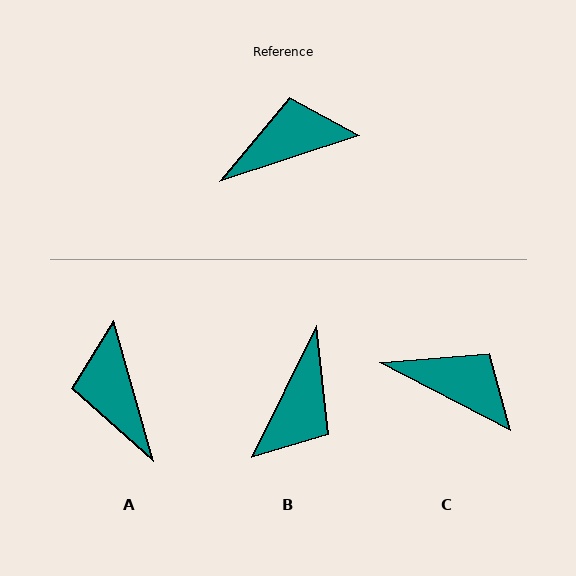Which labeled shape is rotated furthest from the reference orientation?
B, about 134 degrees away.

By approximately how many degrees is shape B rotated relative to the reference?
Approximately 134 degrees clockwise.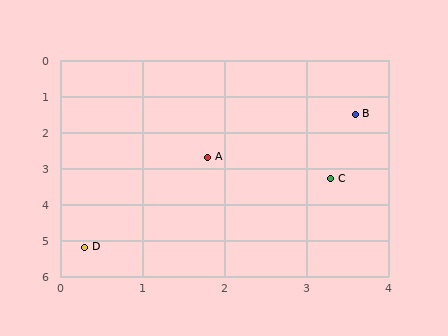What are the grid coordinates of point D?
Point D is at approximately (0.3, 5.2).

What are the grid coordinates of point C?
Point C is at approximately (3.3, 3.3).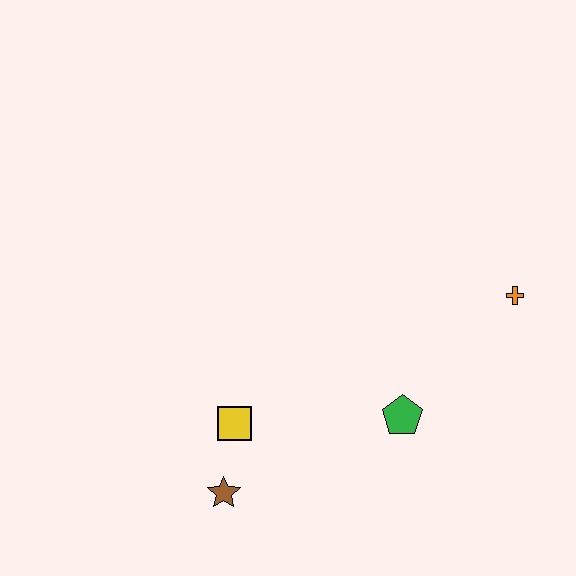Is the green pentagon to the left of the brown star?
No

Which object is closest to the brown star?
The yellow square is closest to the brown star.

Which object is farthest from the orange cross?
The brown star is farthest from the orange cross.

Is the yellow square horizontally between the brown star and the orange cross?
Yes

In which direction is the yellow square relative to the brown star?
The yellow square is above the brown star.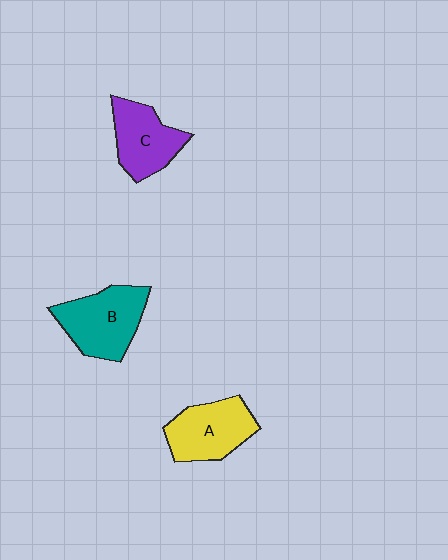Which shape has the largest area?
Shape B (teal).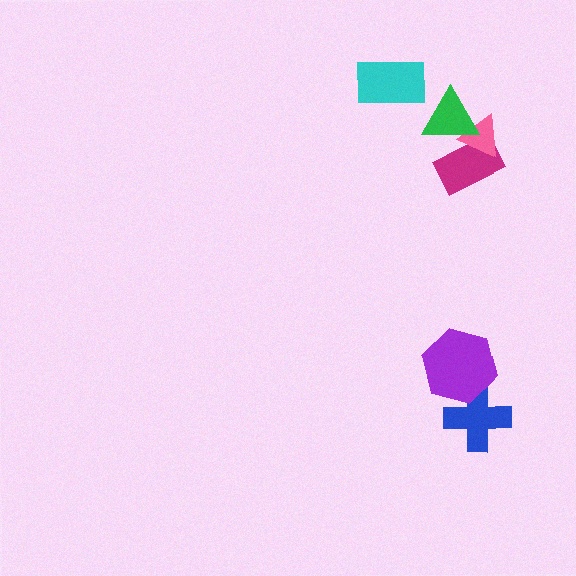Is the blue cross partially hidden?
Yes, it is partially covered by another shape.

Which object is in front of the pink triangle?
The green triangle is in front of the pink triangle.